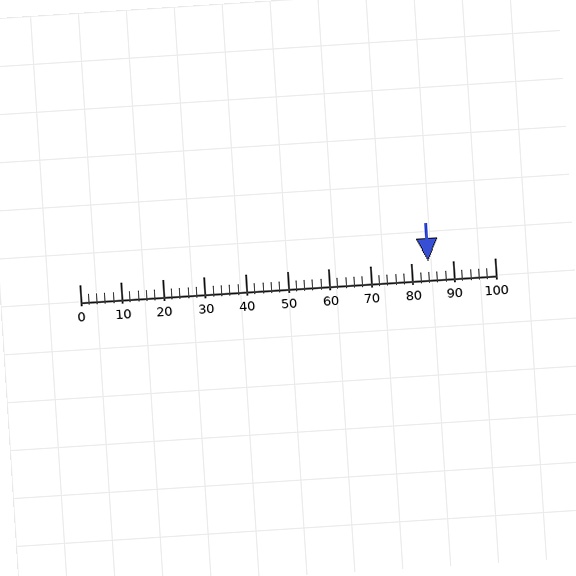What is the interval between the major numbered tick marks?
The major tick marks are spaced 10 units apart.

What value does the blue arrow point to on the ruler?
The blue arrow points to approximately 84.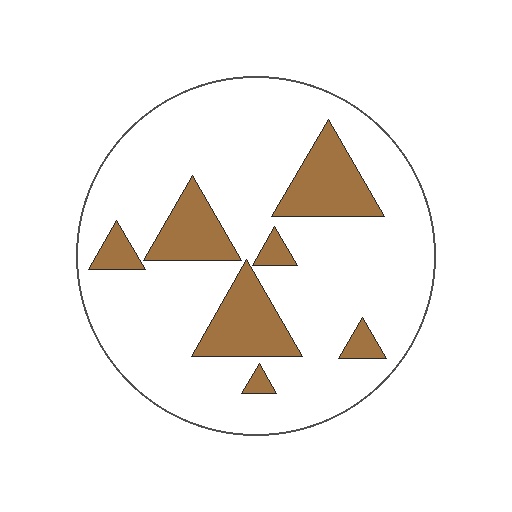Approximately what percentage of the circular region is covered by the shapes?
Approximately 20%.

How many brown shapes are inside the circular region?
7.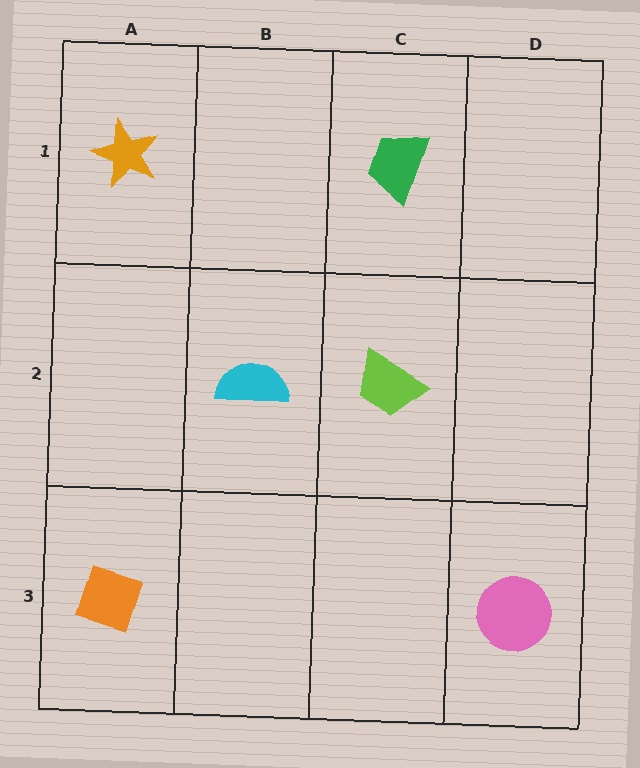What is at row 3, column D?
A pink circle.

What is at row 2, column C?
A lime trapezoid.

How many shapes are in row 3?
2 shapes.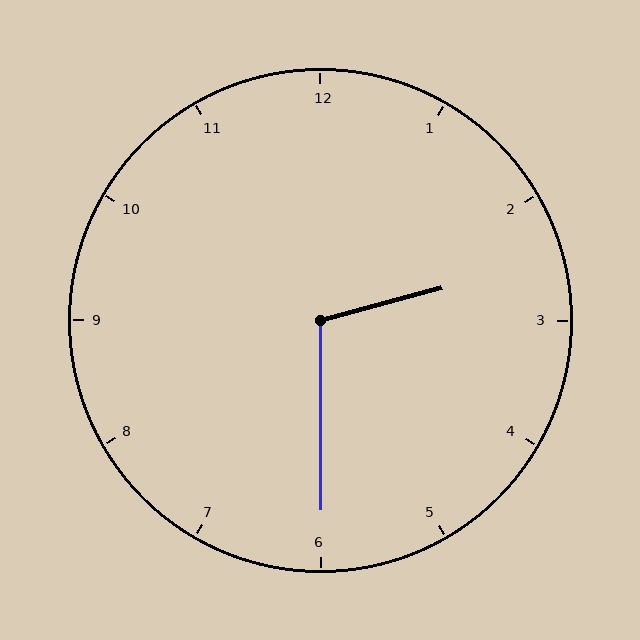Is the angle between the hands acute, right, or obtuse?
It is obtuse.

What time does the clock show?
2:30.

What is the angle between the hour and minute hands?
Approximately 105 degrees.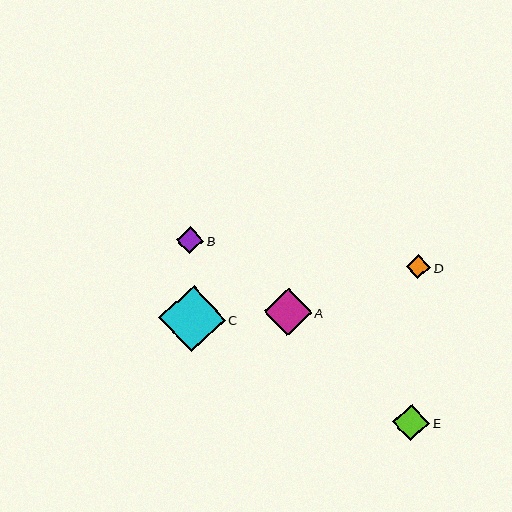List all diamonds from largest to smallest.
From largest to smallest: C, A, E, B, D.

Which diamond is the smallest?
Diamond D is the smallest with a size of approximately 24 pixels.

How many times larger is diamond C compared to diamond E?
Diamond C is approximately 1.8 times the size of diamond E.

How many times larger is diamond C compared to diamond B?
Diamond C is approximately 2.5 times the size of diamond B.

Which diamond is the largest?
Diamond C is the largest with a size of approximately 66 pixels.